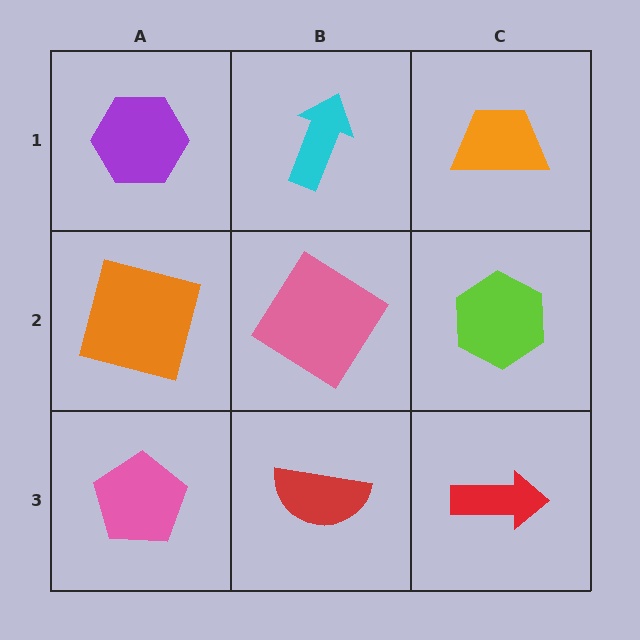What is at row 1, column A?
A purple hexagon.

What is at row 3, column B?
A red semicircle.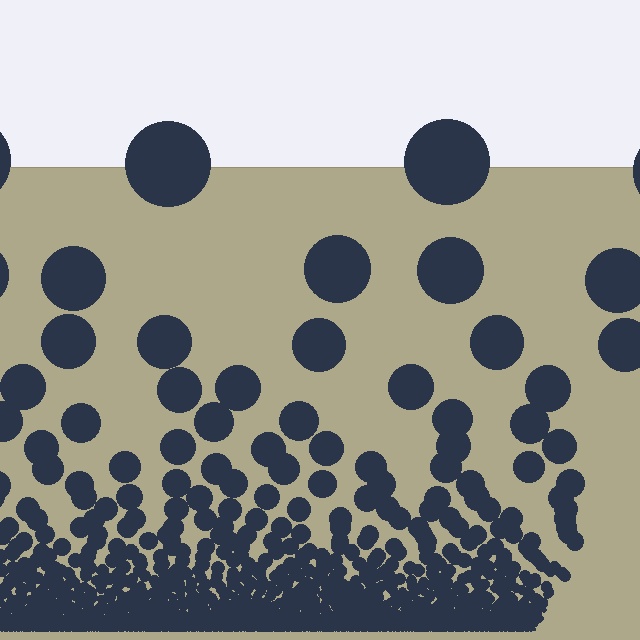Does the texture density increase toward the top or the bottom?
Density increases toward the bottom.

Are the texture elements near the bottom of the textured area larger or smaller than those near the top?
Smaller. The gradient is inverted — elements near the bottom are smaller and denser.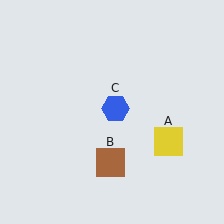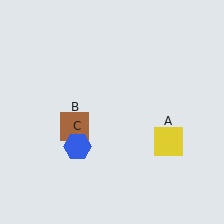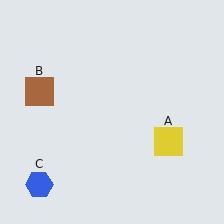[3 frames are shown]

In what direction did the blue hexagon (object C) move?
The blue hexagon (object C) moved down and to the left.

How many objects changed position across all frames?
2 objects changed position: brown square (object B), blue hexagon (object C).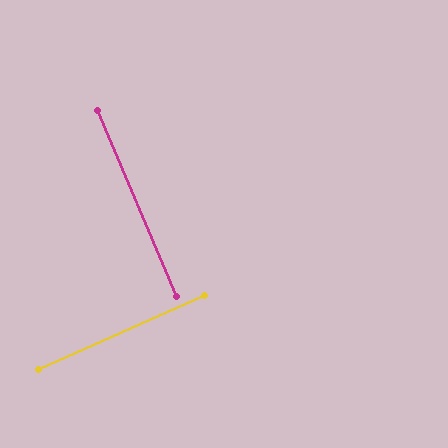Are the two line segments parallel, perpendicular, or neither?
Perpendicular — they meet at approximately 89°.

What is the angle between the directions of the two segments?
Approximately 89 degrees.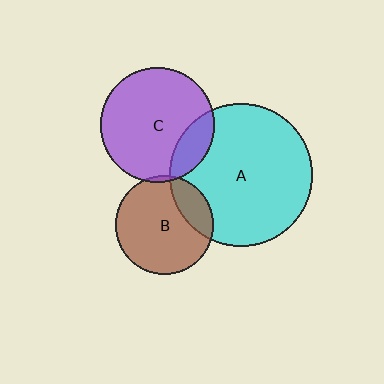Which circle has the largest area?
Circle A (cyan).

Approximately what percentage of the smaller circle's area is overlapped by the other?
Approximately 20%.